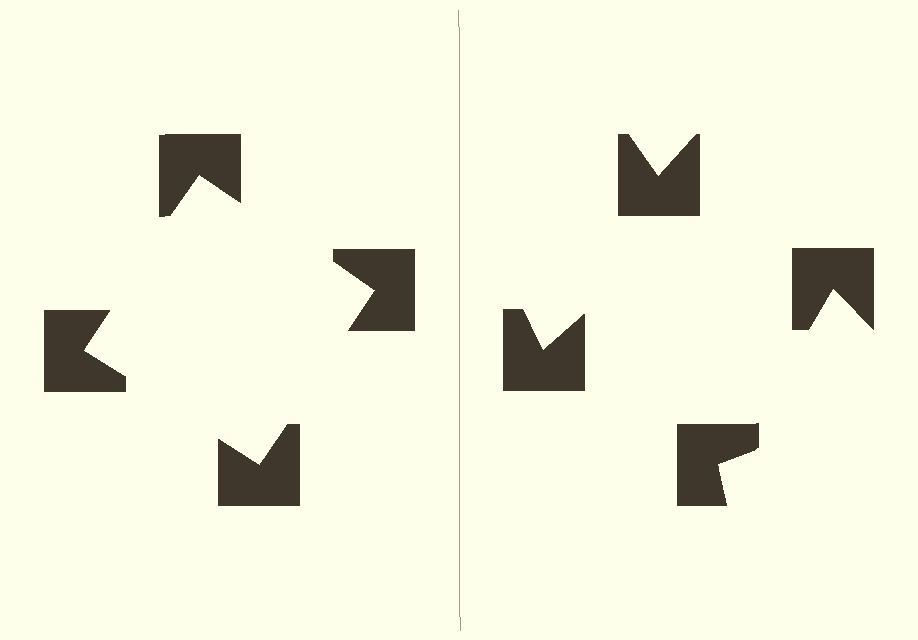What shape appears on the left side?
An illusory square.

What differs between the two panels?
The notched squares are positioned identically on both sides; only the wedge orientations differ. On the left they align to a square; on the right they are misaligned.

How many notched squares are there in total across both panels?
8 — 4 on each side.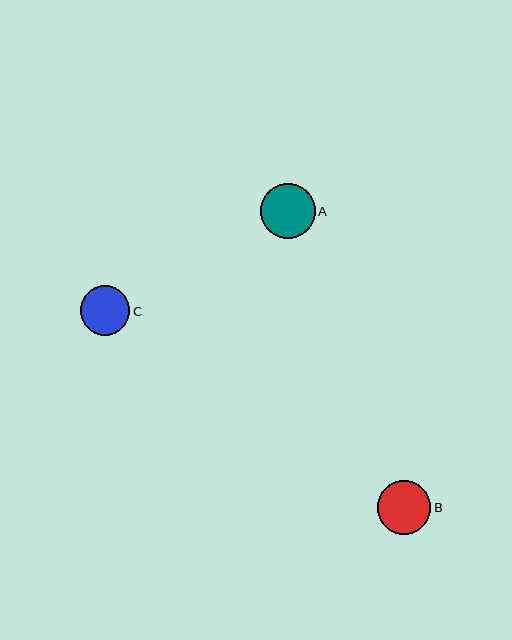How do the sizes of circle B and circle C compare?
Circle B and circle C are approximately the same size.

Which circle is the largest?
Circle A is the largest with a size of approximately 55 pixels.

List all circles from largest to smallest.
From largest to smallest: A, B, C.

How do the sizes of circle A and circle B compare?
Circle A and circle B are approximately the same size.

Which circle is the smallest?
Circle C is the smallest with a size of approximately 50 pixels.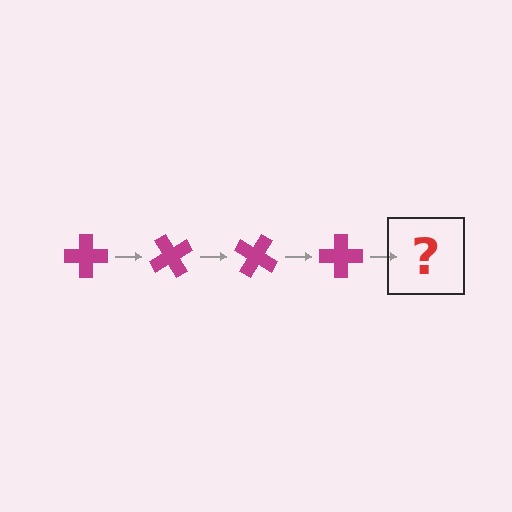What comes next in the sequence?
The next element should be a magenta cross rotated 240 degrees.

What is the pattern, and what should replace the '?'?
The pattern is that the cross rotates 60 degrees each step. The '?' should be a magenta cross rotated 240 degrees.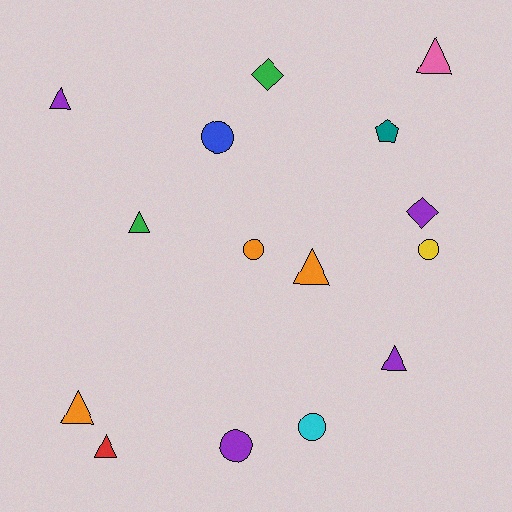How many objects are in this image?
There are 15 objects.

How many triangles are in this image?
There are 7 triangles.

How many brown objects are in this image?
There are no brown objects.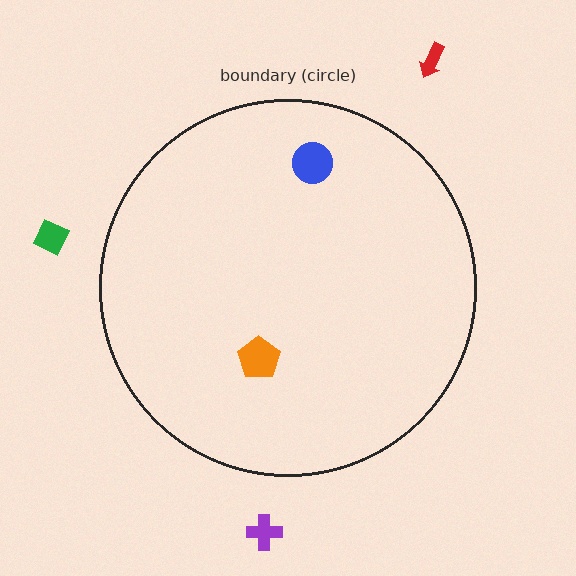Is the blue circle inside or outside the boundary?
Inside.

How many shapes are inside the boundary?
2 inside, 3 outside.